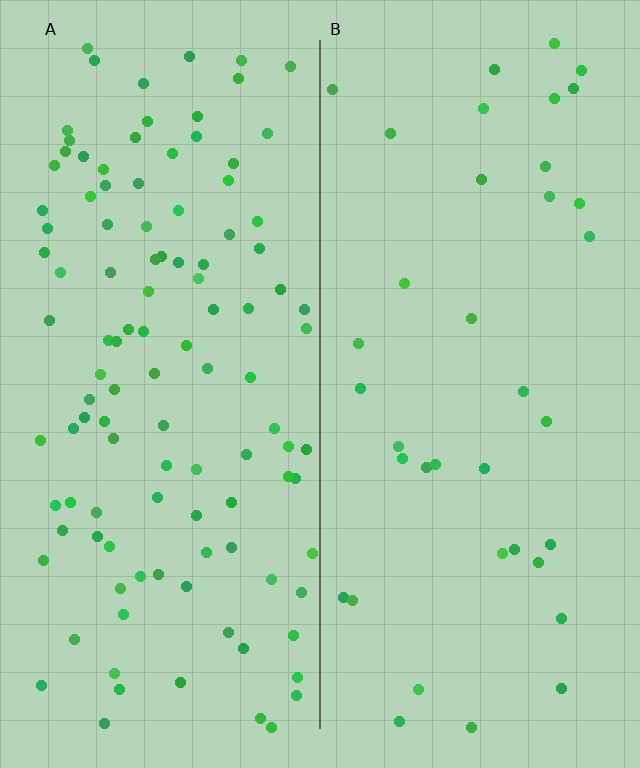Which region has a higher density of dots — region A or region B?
A (the left).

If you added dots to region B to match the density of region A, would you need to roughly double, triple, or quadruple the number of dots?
Approximately triple.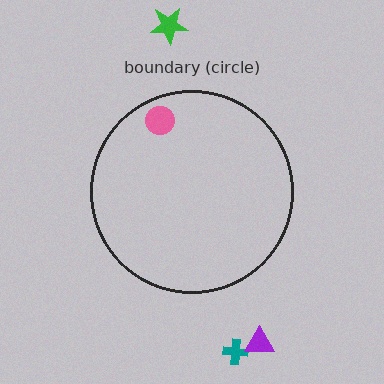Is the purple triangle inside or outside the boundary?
Outside.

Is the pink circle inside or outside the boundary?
Inside.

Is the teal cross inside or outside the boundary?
Outside.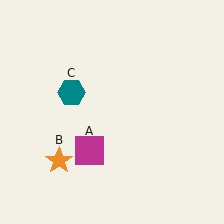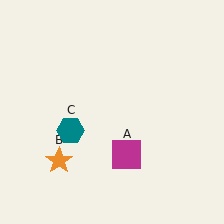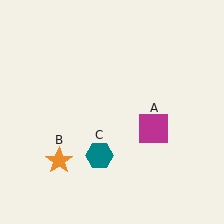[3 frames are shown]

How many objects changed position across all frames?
2 objects changed position: magenta square (object A), teal hexagon (object C).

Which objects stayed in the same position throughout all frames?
Orange star (object B) remained stationary.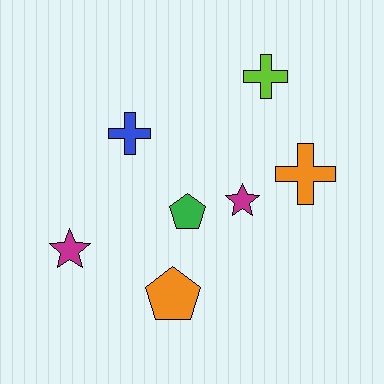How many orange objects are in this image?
There are 2 orange objects.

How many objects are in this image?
There are 7 objects.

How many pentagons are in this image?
There are 2 pentagons.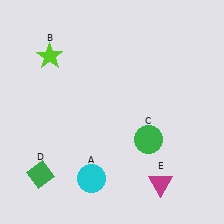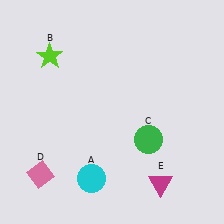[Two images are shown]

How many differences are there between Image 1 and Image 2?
There is 1 difference between the two images.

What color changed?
The diamond (D) changed from green in Image 1 to pink in Image 2.